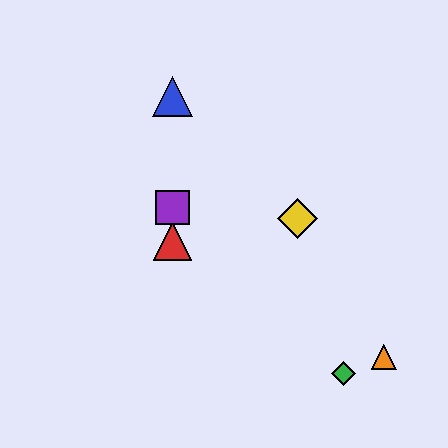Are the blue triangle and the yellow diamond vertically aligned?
No, the blue triangle is at x≈172 and the yellow diamond is at x≈298.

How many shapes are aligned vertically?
3 shapes (the red triangle, the blue triangle, the purple square) are aligned vertically.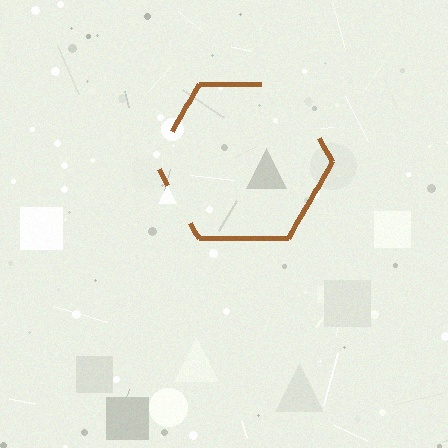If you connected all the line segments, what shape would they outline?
They would outline a hexagon.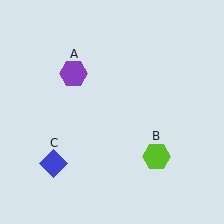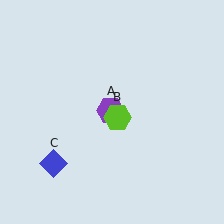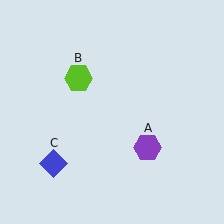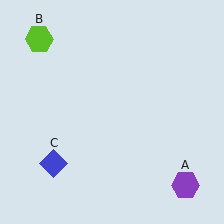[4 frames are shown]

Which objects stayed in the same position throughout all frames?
Blue diamond (object C) remained stationary.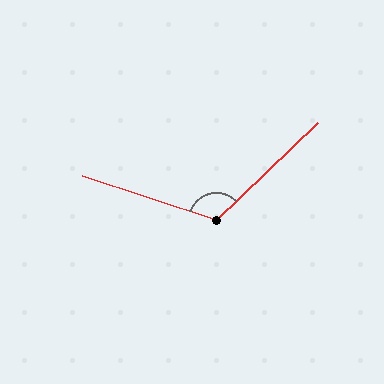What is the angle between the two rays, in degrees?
Approximately 117 degrees.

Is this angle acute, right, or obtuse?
It is obtuse.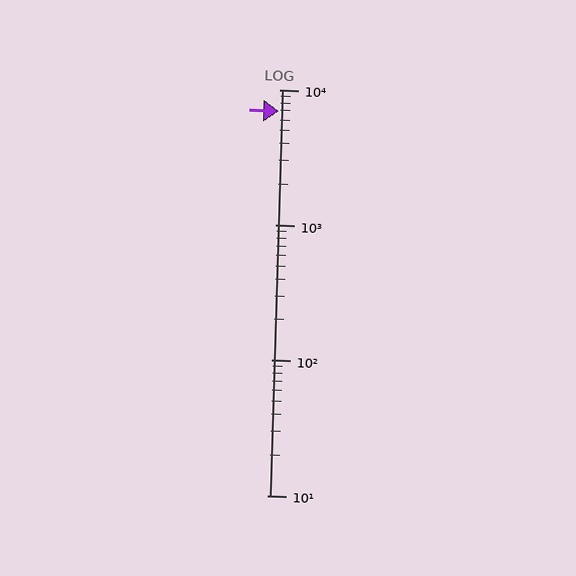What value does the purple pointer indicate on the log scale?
The pointer indicates approximately 6900.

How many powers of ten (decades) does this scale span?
The scale spans 3 decades, from 10 to 10000.